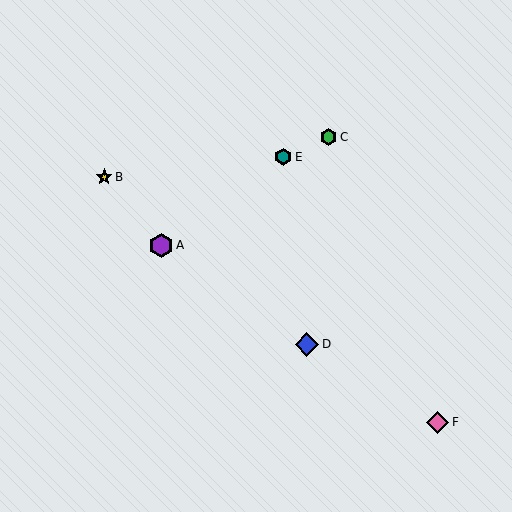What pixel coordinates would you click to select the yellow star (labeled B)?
Click at (104, 177) to select the yellow star B.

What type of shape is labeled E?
Shape E is a teal hexagon.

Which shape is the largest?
The purple hexagon (labeled A) is the largest.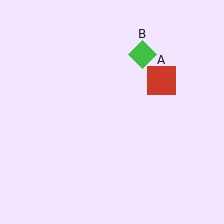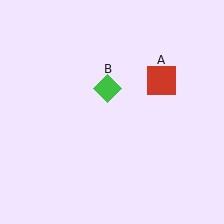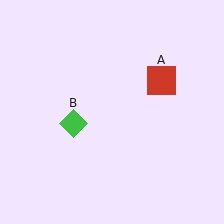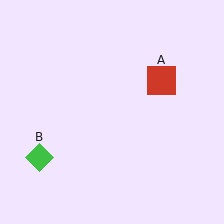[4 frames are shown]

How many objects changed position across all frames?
1 object changed position: green diamond (object B).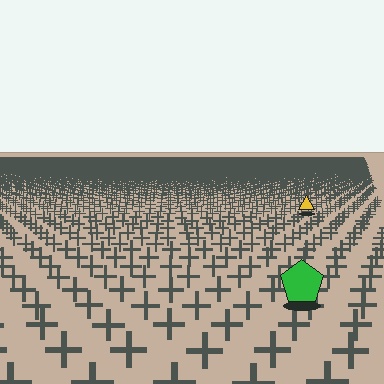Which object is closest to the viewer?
The green pentagon is closest. The texture marks near it are larger and more spread out.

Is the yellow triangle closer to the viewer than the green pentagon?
No. The green pentagon is closer — you can tell from the texture gradient: the ground texture is coarser near it.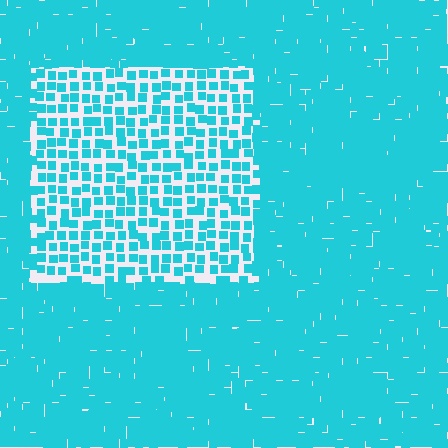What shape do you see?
I see a rectangle.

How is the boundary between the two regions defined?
The boundary is defined by a change in element density (approximately 2.4x ratio). All elements are the same color, size, and shape.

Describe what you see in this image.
The image contains small cyan elements arranged at two different densities. A rectangle-shaped region is visible where the elements are less densely packed than the surrounding area.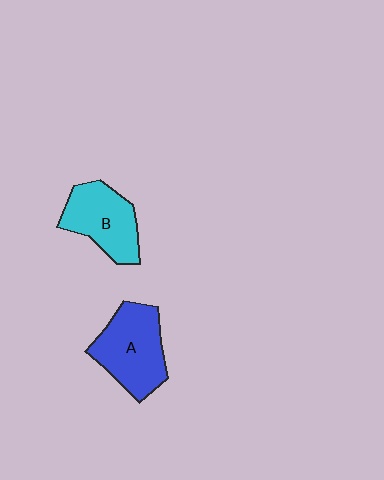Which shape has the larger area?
Shape A (blue).